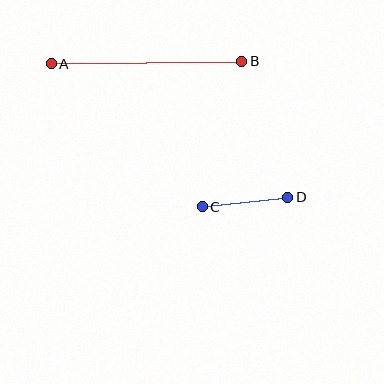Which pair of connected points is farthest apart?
Points A and B are farthest apart.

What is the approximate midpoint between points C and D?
The midpoint is at approximately (245, 202) pixels.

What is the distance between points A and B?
The distance is approximately 191 pixels.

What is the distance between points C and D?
The distance is approximately 86 pixels.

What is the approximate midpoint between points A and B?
The midpoint is at approximately (146, 63) pixels.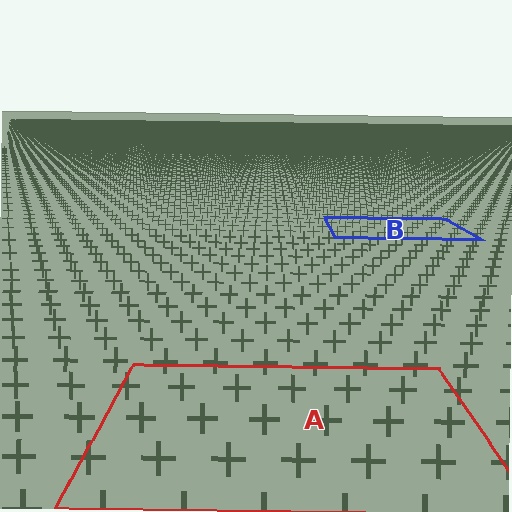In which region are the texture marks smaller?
The texture marks are smaller in region B, because it is farther away.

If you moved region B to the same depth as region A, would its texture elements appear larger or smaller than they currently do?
They would appear larger. At a closer depth, the same texture elements are projected at a bigger on-screen size.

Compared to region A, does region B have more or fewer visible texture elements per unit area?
Region B has more texture elements per unit area — they are packed more densely because it is farther away.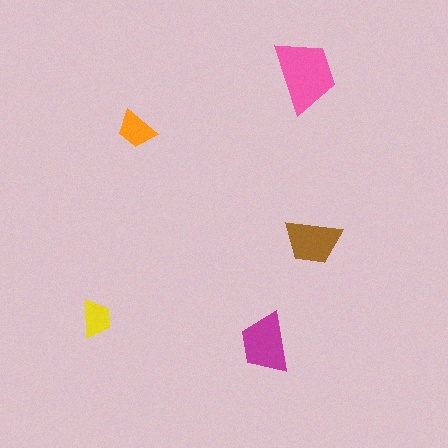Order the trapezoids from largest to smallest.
the pink one, the magenta one, the brown one, the orange one, the yellow one.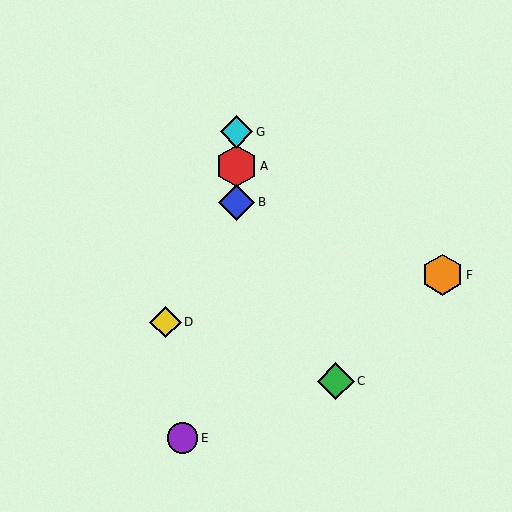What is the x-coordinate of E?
Object E is at x≈183.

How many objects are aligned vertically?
3 objects (A, B, G) are aligned vertically.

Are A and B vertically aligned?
Yes, both are at x≈237.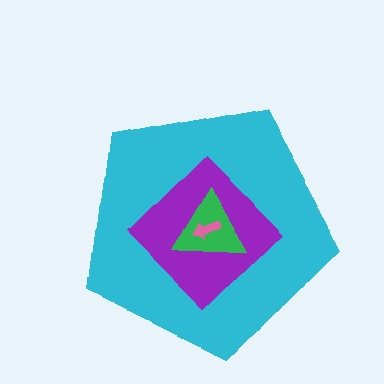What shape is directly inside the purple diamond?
The green triangle.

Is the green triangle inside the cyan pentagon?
Yes.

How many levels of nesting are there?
4.